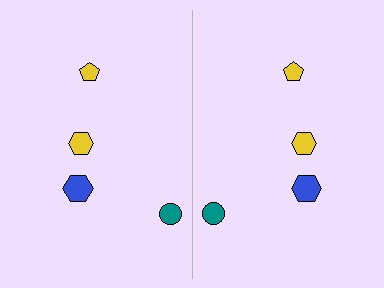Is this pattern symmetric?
Yes, this pattern has bilateral (reflection) symmetry.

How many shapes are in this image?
There are 8 shapes in this image.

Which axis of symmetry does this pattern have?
The pattern has a vertical axis of symmetry running through the center of the image.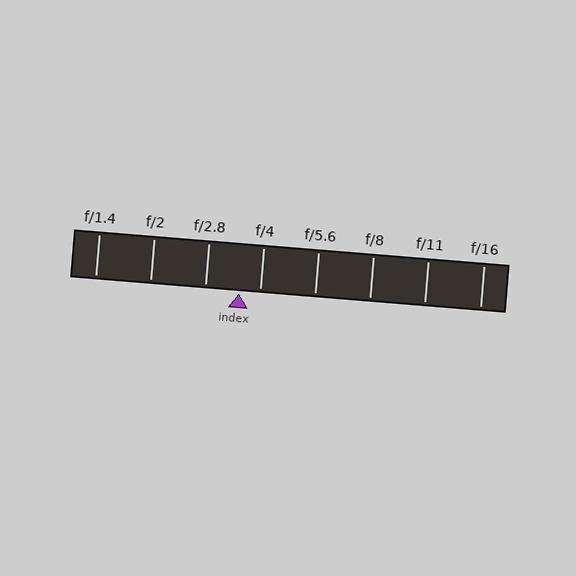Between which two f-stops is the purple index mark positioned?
The index mark is between f/2.8 and f/4.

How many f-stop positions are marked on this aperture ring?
There are 8 f-stop positions marked.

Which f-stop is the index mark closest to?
The index mark is closest to f/4.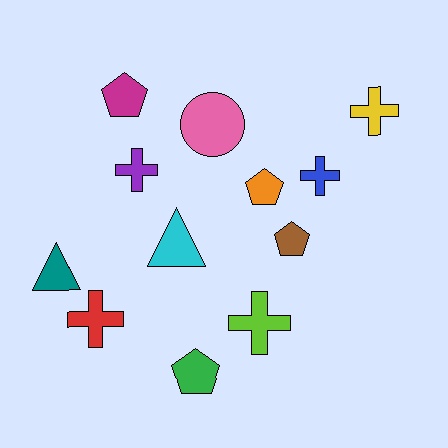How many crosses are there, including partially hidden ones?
There are 5 crosses.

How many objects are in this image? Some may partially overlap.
There are 12 objects.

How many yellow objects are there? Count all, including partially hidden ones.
There is 1 yellow object.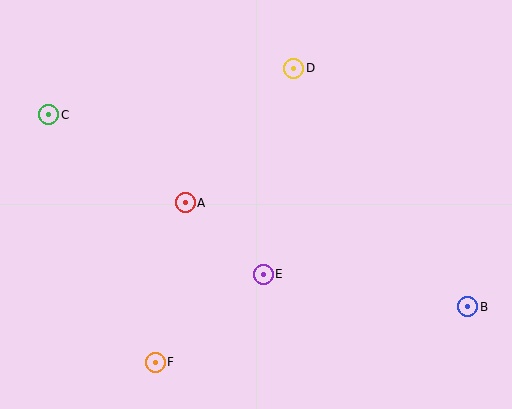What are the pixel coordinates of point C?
Point C is at (49, 115).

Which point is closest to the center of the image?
Point E at (263, 274) is closest to the center.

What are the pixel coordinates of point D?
Point D is at (294, 68).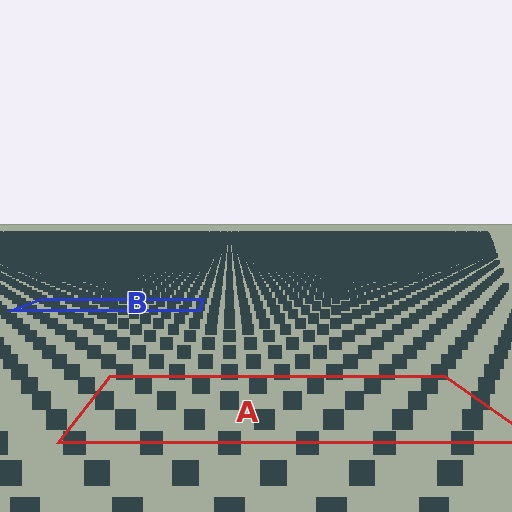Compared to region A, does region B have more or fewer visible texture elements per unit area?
Region B has more texture elements per unit area — they are packed more densely because it is farther away.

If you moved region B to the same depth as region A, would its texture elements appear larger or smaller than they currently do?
They would appear larger. At a closer depth, the same texture elements are projected at a bigger on-screen size.